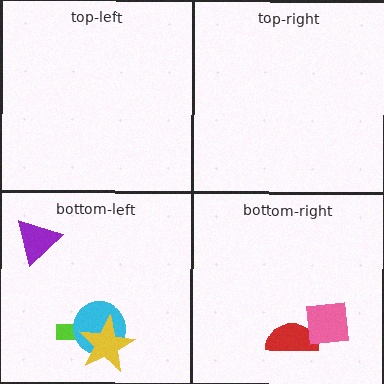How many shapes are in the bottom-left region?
4.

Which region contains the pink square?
The bottom-right region.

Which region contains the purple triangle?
The bottom-left region.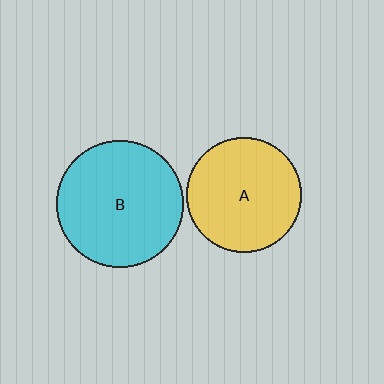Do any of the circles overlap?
No, none of the circles overlap.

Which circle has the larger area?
Circle B (cyan).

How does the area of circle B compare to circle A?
Approximately 1.2 times.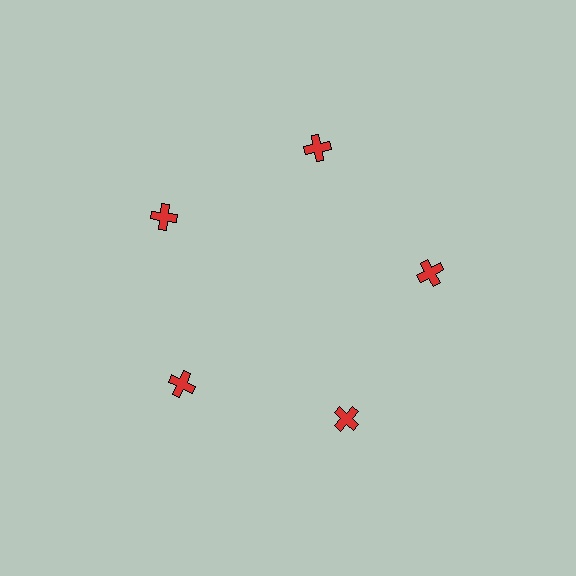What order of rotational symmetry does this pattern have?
This pattern has 5-fold rotational symmetry.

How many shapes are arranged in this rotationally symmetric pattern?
There are 5 shapes, arranged in 5 groups of 1.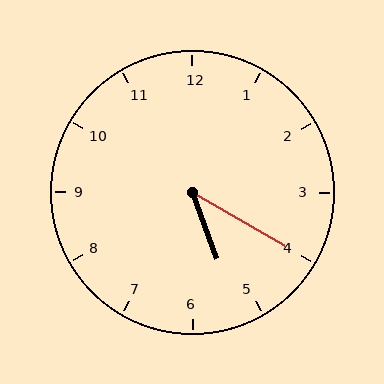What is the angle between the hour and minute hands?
Approximately 40 degrees.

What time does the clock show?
5:20.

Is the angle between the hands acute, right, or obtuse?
It is acute.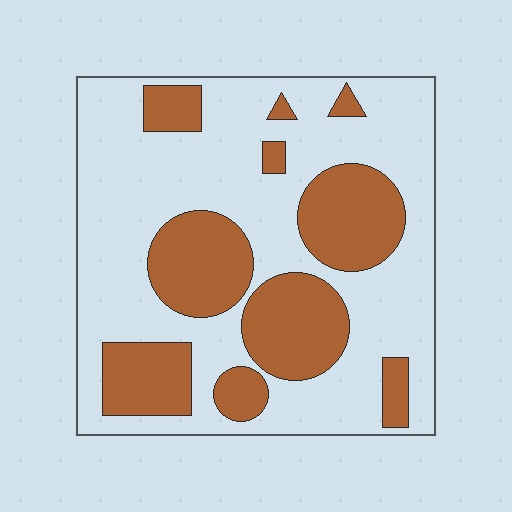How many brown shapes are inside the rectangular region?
10.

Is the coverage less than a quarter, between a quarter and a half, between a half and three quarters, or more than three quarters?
Between a quarter and a half.